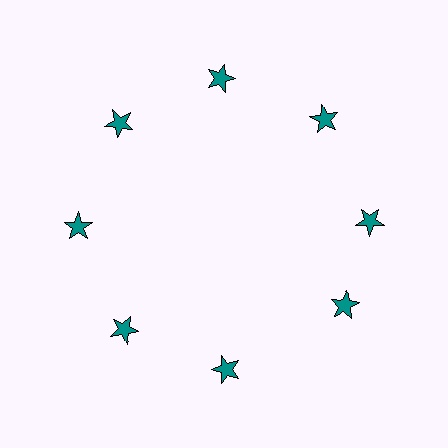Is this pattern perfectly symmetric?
No. The 8 teal stars are arranged in a ring, but one element near the 4 o'clock position is rotated out of alignment along the ring, breaking the 8-fold rotational symmetry.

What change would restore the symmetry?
The symmetry would be restored by rotating it back into even spacing with its neighbors so that all 8 stars sit at equal angles and equal distance from the center.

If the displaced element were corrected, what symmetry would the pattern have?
It would have 8-fold rotational symmetry — the pattern would map onto itself every 45 degrees.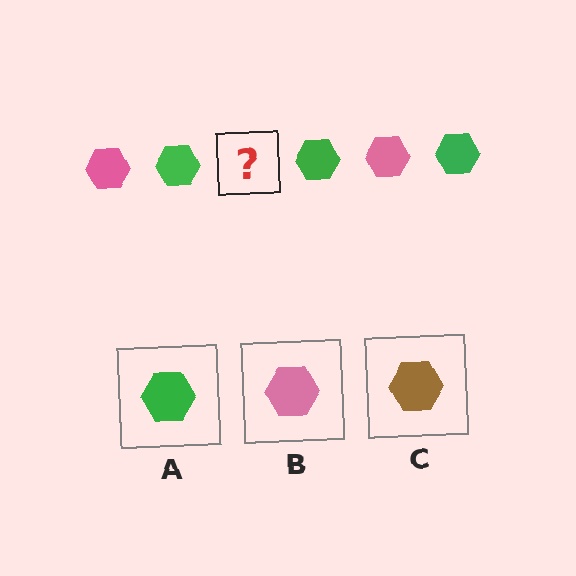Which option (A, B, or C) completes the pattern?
B.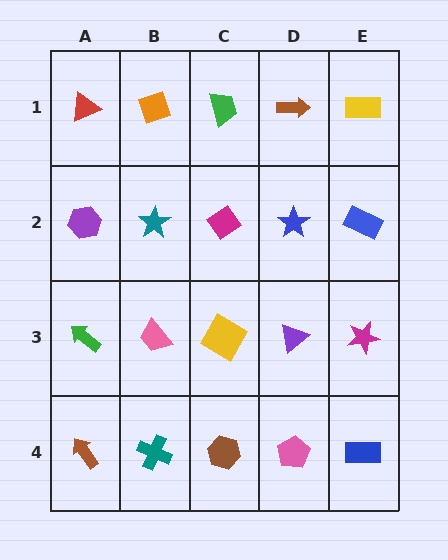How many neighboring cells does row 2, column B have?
4.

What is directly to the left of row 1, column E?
A brown arrow.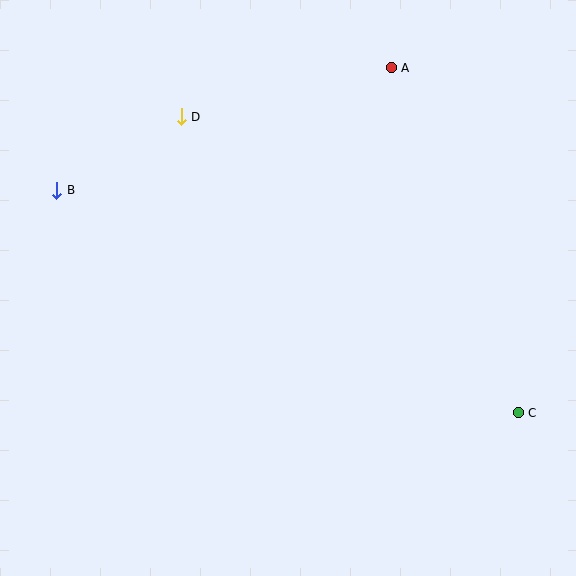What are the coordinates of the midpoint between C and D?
The midpoint between C and D is at (350, 265).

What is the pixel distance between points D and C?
The distance between D and C is 449 pixels.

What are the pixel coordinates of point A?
Point A is at (391, 68).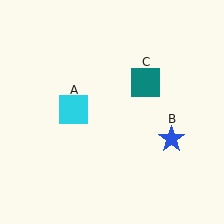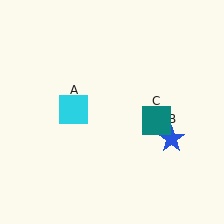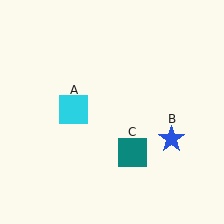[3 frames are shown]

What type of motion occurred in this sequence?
The teal square (object C) rotated clockwise around the center of the scene.